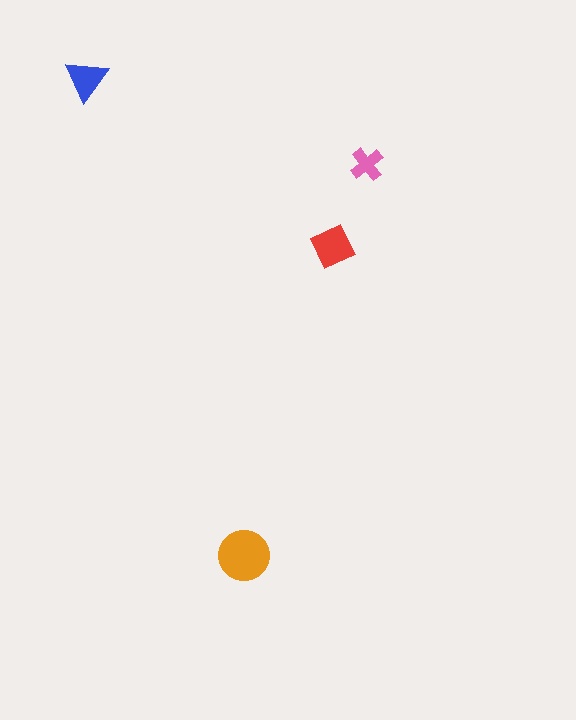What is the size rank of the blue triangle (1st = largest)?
3rd.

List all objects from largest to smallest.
The orange circle, the red diamond, the blue triangle, the pink cross.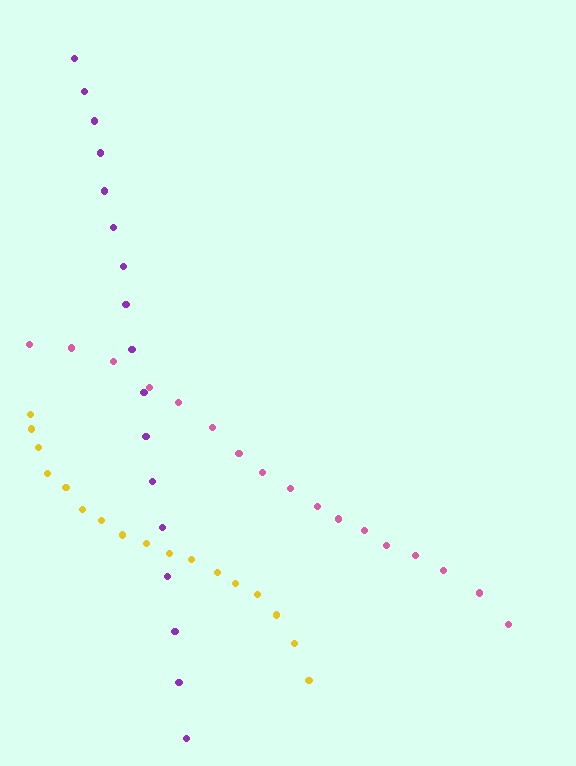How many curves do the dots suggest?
There are 3 distinct paths.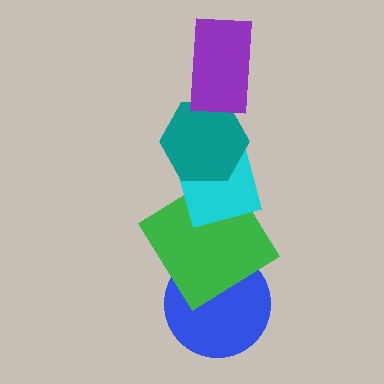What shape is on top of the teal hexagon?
The purple rectangle is on top of the teal hexagon.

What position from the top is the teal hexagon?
The teal hexagon is 2nd from the top.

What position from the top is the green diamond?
The green diamond is 4th from the top.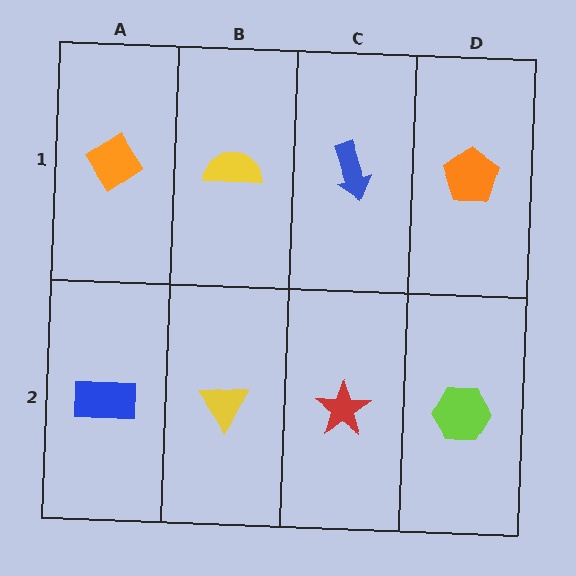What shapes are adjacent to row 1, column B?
A yellow triangle (row 2, column B), an orange diamond (row 1, column A), a blue arrow (row 1, column C).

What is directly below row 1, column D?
A lime hexagon.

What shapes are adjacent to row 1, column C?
A red star (row 2, column C), a yellow semicircle (row 1, column B), an orange pentagon (row 1, column D).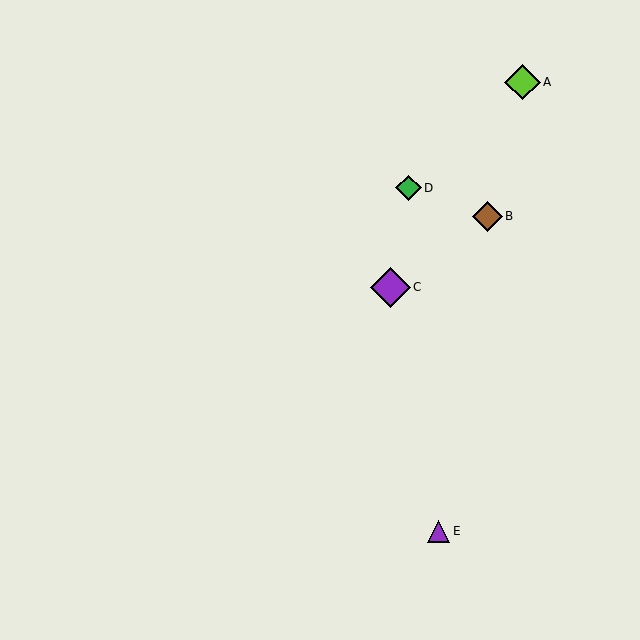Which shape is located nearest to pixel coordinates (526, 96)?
The lime diamond (labeled A) at (522, 82) is nearest to that location.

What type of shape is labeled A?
Shape A is a lime diamond.